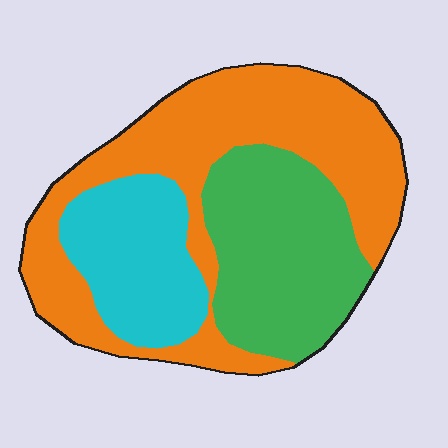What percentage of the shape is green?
Green takes up about one third (1/3) of the shape.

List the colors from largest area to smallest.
From largest to smallest: orange, green, cyan.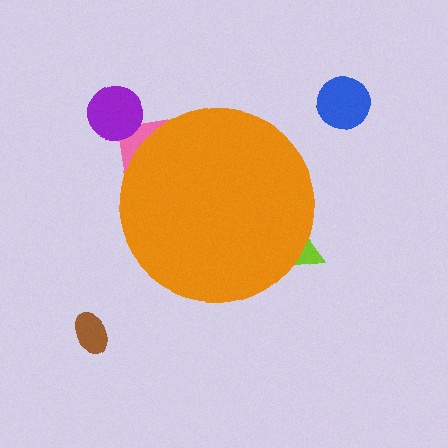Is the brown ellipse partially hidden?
No, the brown ellipse is fully visible.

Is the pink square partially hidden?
Yes, the pink square is partially hidden behind the orange circle.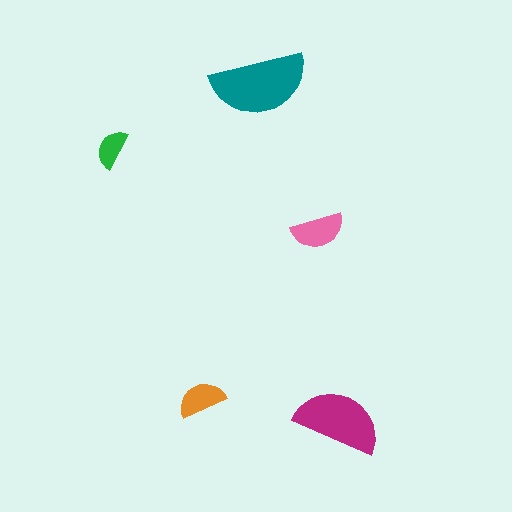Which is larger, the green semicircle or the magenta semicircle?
The magenta one.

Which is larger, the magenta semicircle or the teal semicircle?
The teal one.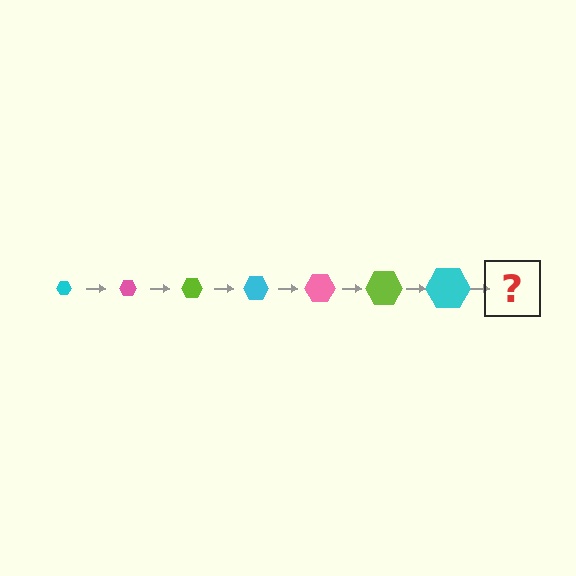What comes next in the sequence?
The next element should be a pink hexagon, larger than the previous one.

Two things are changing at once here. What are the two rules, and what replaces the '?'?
The two rules are that the hexagon grows larger each step and the color cycles through cyan, pink, and lime. The '?' should be a pink hexagon, larger than the previous one.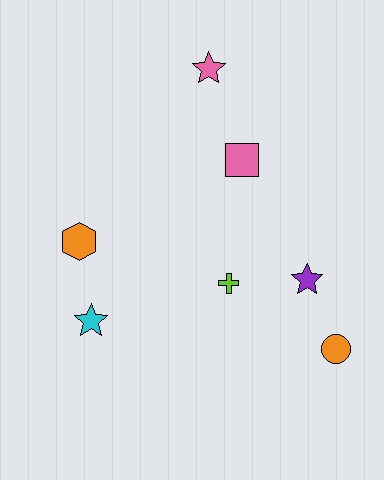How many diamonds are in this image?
There are no diamonds.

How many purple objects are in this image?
There is 1 purple object.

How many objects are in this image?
There are 7 objects.